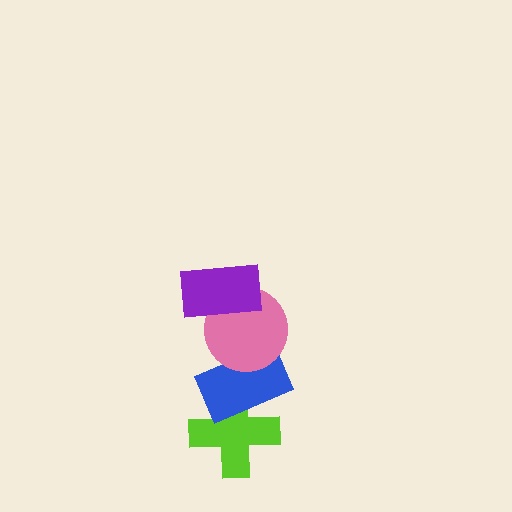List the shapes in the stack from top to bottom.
From top to bottom: the purple rectangle, the pink circle, the blue rectangle, the lime cross.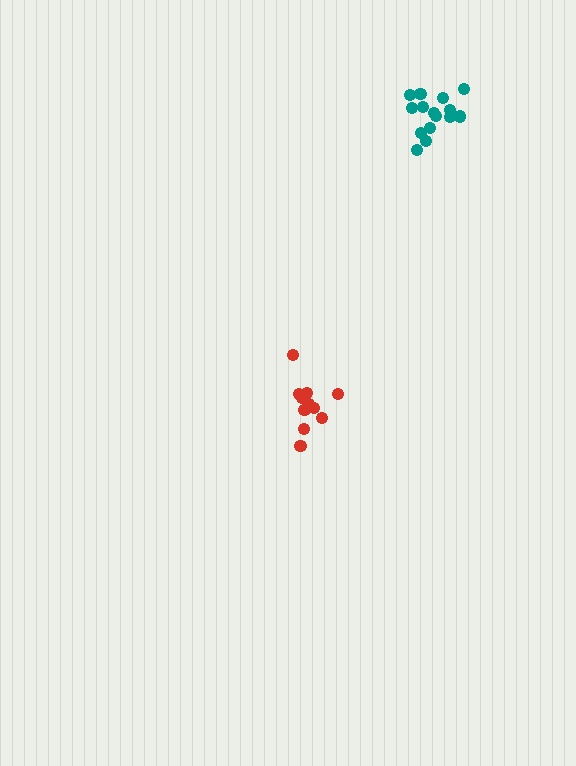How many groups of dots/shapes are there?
There are 2 groups.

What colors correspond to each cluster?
The clusters are colored: red, teal.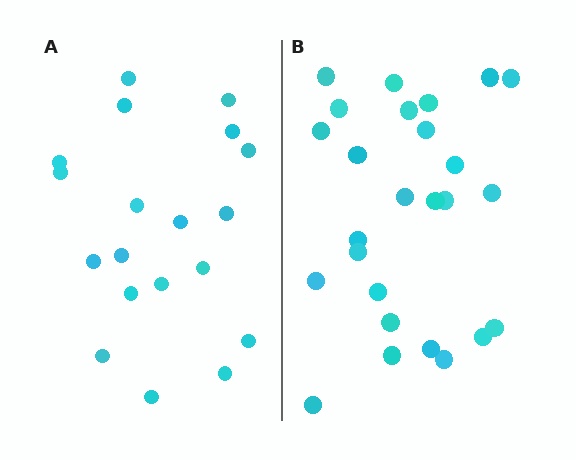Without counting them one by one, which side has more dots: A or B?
Region B (the right region) has more dots.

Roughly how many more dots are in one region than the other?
Region B has roughly 8 or so more dots than region A.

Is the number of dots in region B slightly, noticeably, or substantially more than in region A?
Region B has noticeably more, but not dramatically so. The ratio is roughly 1.4 to 1.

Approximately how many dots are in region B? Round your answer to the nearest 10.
About 30 dots. (The exact count is 26, which rounds to 30.)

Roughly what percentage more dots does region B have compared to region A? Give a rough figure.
About 35% more.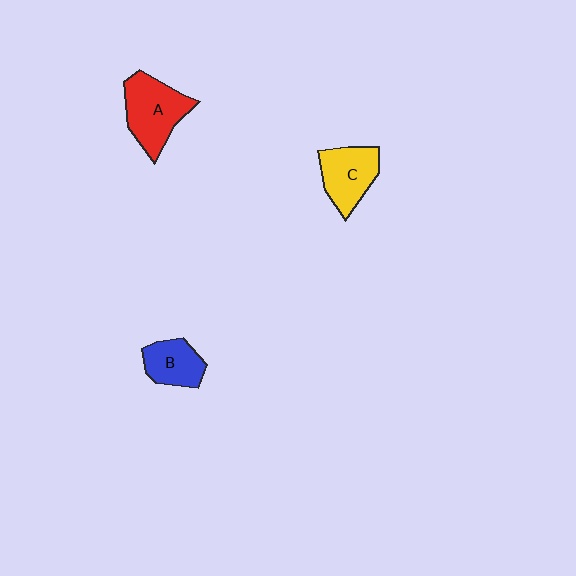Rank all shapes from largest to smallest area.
From largest to smallest: A (red), C (yellow), B (blue).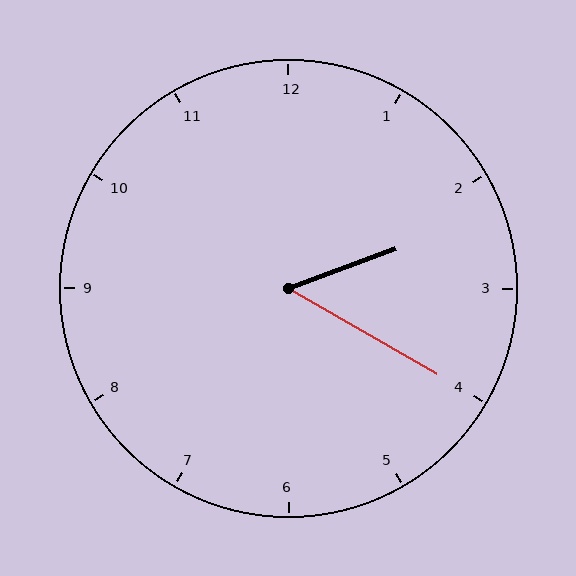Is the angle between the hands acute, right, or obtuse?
It is acute.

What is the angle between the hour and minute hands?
Approximately 50 degrees.